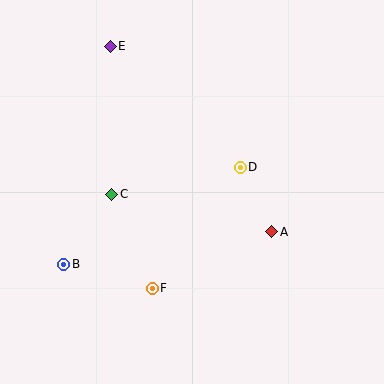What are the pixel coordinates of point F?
Point F is at (152, 288).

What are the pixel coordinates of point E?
Point E is at (110, 46).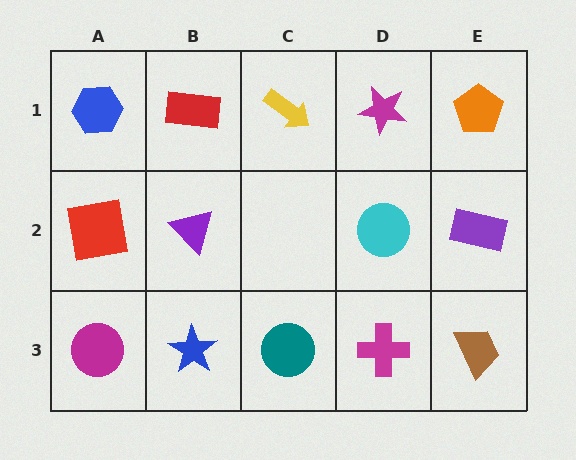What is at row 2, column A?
A red square.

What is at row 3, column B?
A blue star.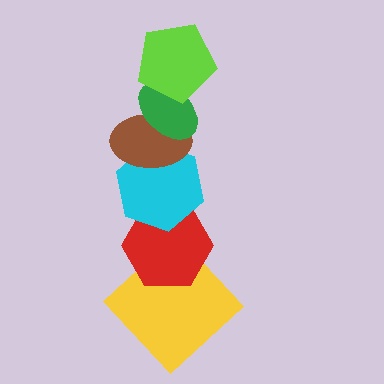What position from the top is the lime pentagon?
The lime pentagon is 1st from the top.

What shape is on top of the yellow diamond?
The red hexagon is on top of the yellow diamond.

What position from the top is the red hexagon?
The red hexagon is 5th from the top.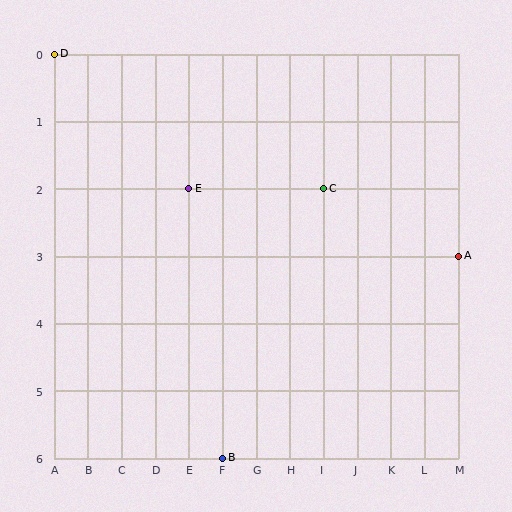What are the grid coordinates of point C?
Point C is at grid coordinates (I, 2).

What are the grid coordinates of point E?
Point E is at grid coordinates (E, 2).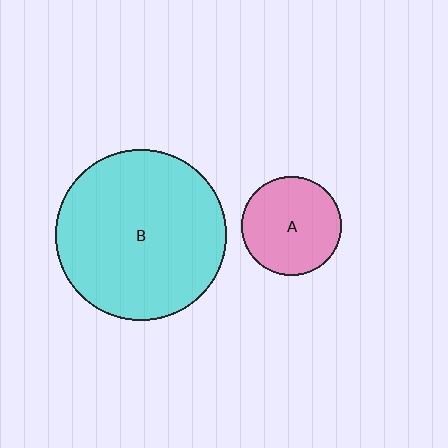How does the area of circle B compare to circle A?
Approximately 3.0 times.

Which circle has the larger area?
Circle B (cyan).